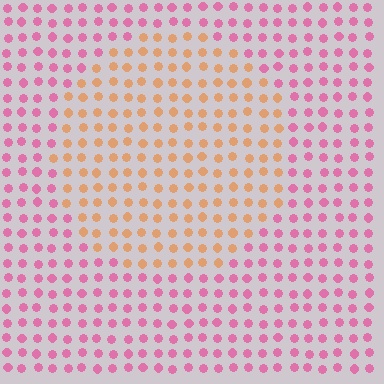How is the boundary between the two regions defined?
The boundary is defined purely by a slight shift in hue (about 57 degrees). Spacing, size, and orientation are identical on both sides.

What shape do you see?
I see a circle.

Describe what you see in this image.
The image is filled with small pink elements in a uniform arrangement. A circle-shaped region is visible where the elements are tinted to a slightly different hue, forming a subtle color boundary.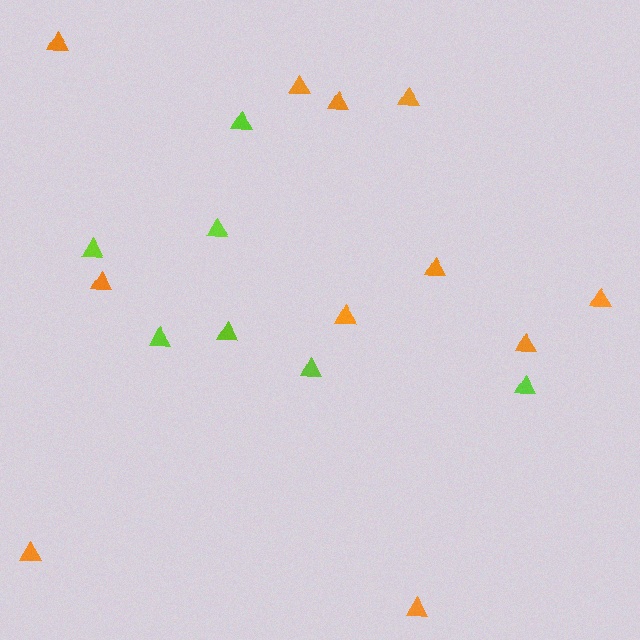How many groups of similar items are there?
There are 2 groups: one group of lime triangles (7) and one group of orange triangles (11).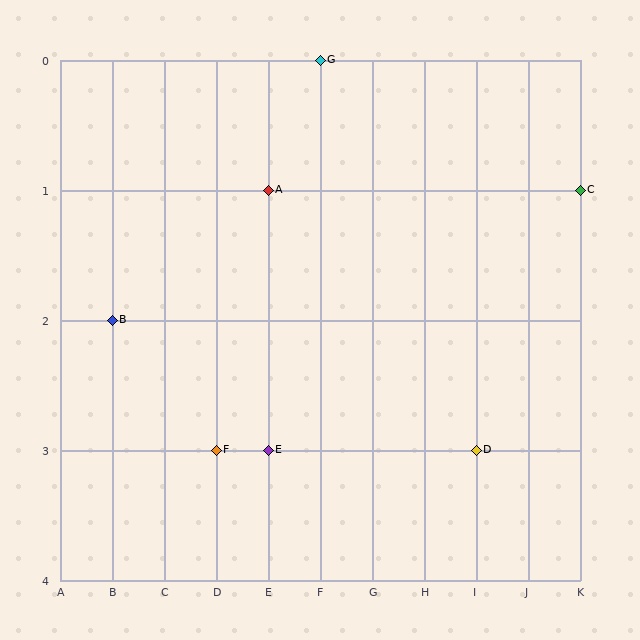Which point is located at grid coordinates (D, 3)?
Point F is at (D, 3).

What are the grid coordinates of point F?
Point F is at grid coordinates (D, 3).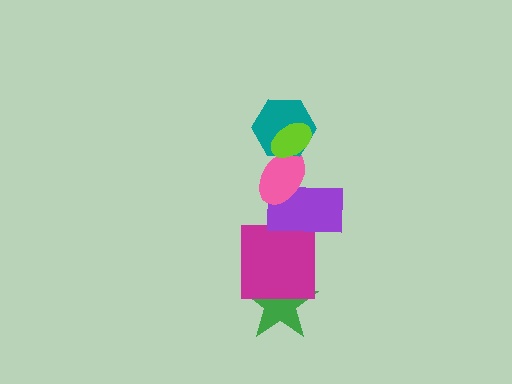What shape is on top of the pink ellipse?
The teal hexagon is on top of the pink ellipse.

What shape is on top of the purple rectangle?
The pink ellipse is on top of the purple rectangle.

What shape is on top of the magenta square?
The purple rectangle is on top of the magenta square.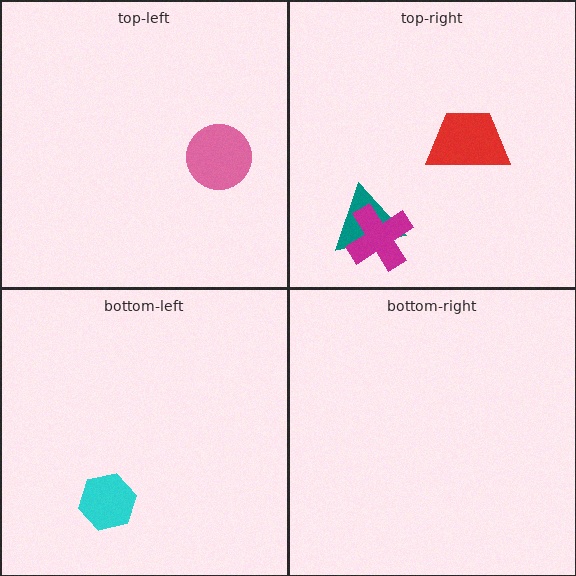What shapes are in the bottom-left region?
The cyan hexagon.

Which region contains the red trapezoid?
The top-right region.